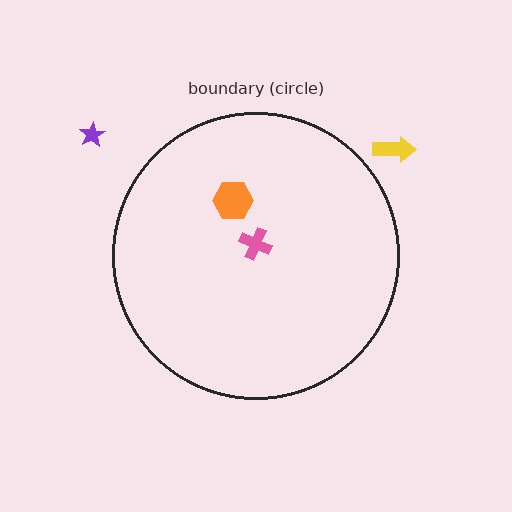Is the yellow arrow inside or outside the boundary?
Outside.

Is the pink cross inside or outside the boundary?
Inside.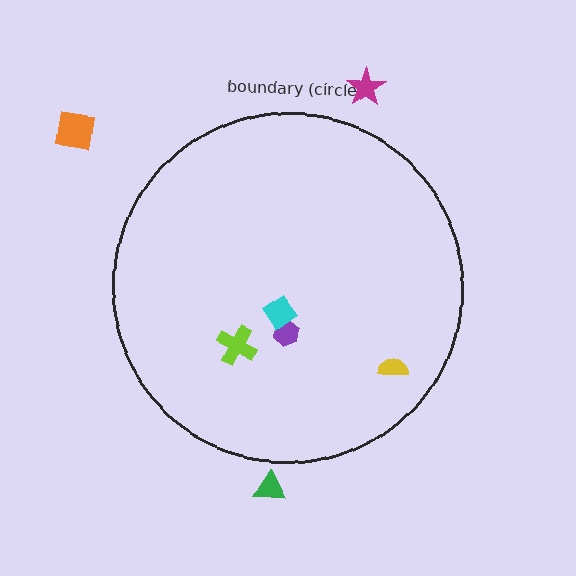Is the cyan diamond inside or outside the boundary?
Inside.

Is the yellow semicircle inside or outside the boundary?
Inside.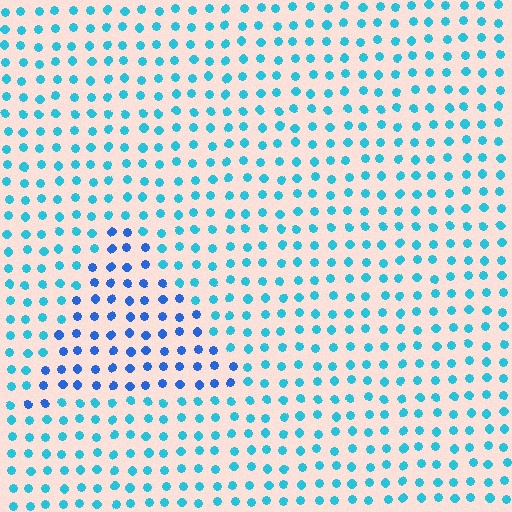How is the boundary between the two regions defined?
The boundary is defined purely by a slight shift in hue (about 32 degrees). Spacing, size, and orientation are identical on both sides.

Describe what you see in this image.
The image is filled with small cyan elements in a uniform arrangement. A triangle-shaped region is visible where the elements are tinted to a slightly different hue, forming a subtle color boundary.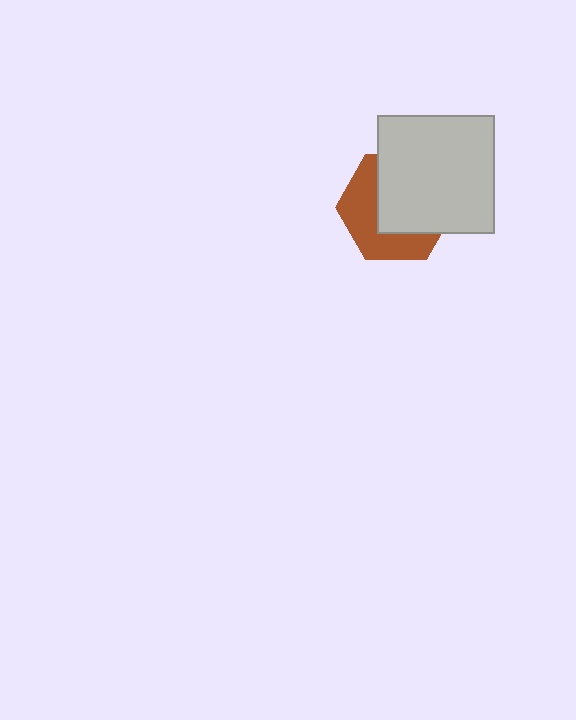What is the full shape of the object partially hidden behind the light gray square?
The partially hidden object is a brown hexagon.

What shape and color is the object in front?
The object in front is a light gray square.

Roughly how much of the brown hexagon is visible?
About half of it is visible (roughly 45%).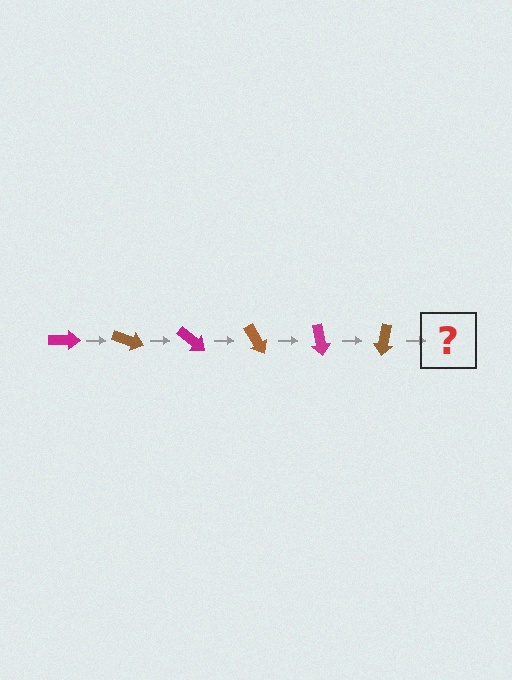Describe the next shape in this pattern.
It should be a magenta arrow, rotated 120 degrees from the start.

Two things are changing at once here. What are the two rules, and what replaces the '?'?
The two rules are that it rotates 20 degrees each step and the color cycles through magenta and brown. The '?' should be a magenta arrow, rotated 120 degrees from the start.